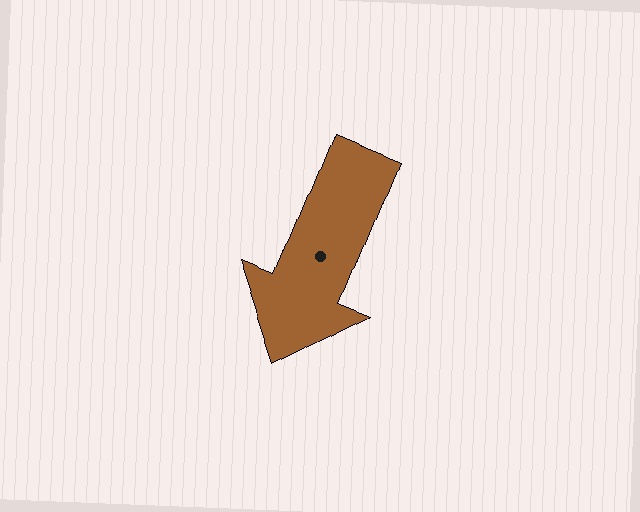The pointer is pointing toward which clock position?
Roughly 7 o'clock.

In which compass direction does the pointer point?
South.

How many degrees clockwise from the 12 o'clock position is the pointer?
Approximately 202 degrees.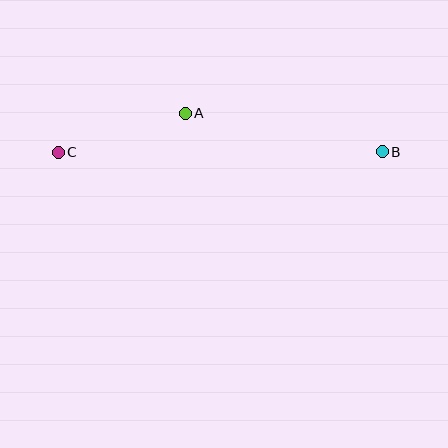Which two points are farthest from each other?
Points B and C are farthest from each other.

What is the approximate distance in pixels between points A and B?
The distance between A and B is approximately 201 pixels.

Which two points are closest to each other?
Points A and C are closest to each other.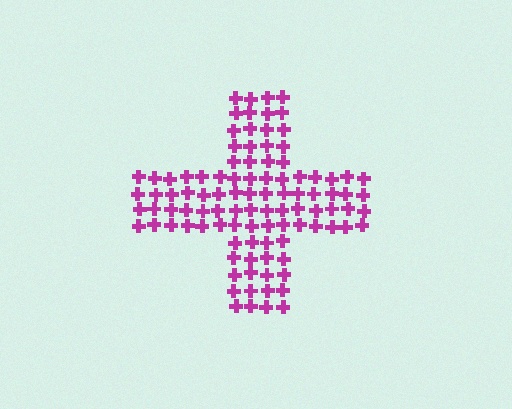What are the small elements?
The small elements are crosses.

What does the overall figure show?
The overall figure shows a cross.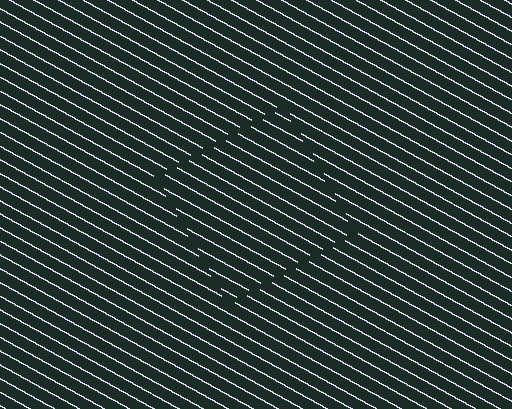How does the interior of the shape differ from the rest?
The interior of the shape contains the same grating, shifted by half a period — the contour is defined by the phase discontinuity where line-ends from the inner and outer gratings abut.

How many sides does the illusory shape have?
4 sides — the line-ends trace a square.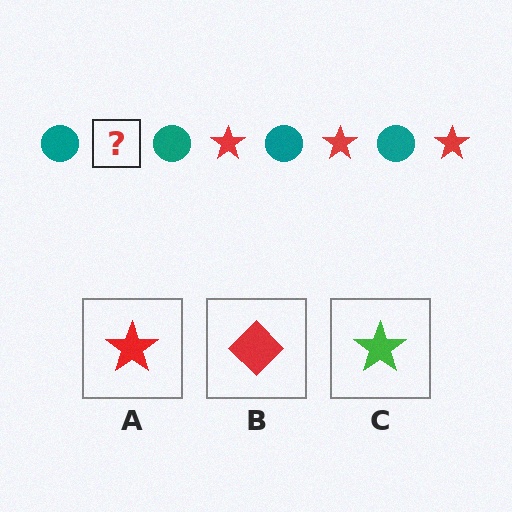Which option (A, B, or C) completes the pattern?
A.